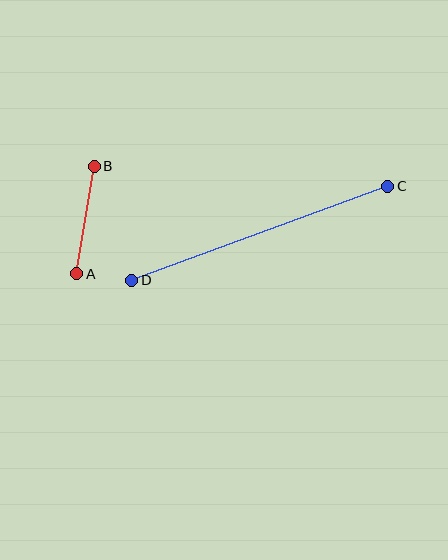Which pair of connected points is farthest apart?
Points C and D are farthest apart.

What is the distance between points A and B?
The distance is approximately 109 pixels.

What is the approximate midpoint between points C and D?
The midpoint is at approximately (260, 233) pixels.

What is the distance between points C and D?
The distance is approximately 273 pixels.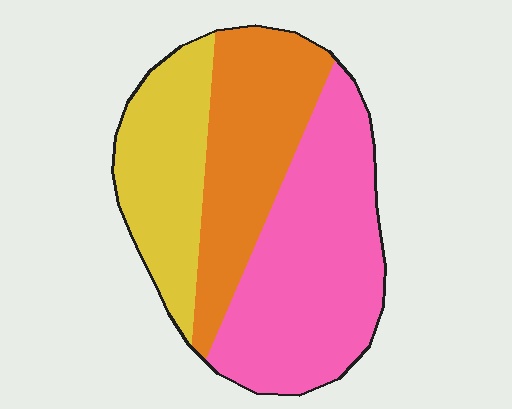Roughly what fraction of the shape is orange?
Orange covers 30% of the shape.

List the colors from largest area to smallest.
From largest to smallest: pink, orange, yellow.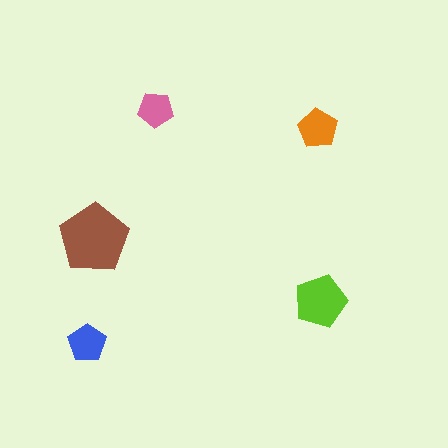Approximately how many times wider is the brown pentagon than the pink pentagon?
About 2 times wider.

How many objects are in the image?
There are 5 objects in the image.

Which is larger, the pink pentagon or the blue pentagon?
The blue one.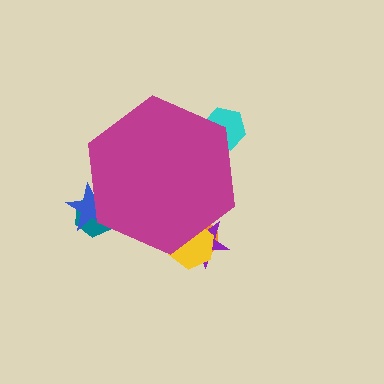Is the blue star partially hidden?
Yes, the blue star is partially hidden behind the magenta hexagon.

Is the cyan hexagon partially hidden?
Yes, the cyan hexagon is partially hidden behind the magenta hexagon.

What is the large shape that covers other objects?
A magenta hexagon.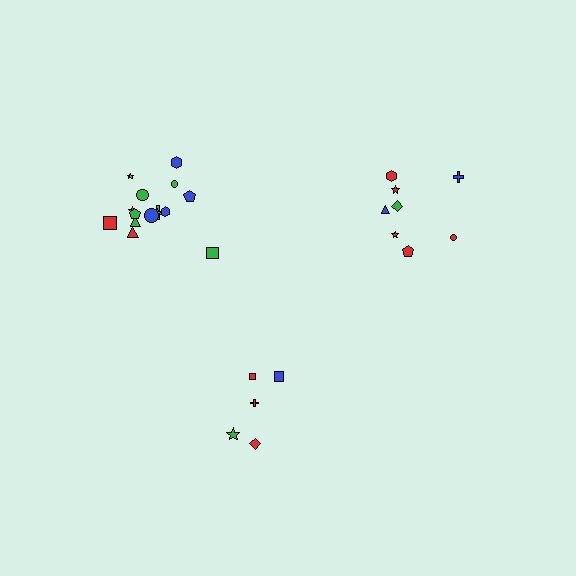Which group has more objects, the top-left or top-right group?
The top-left group.